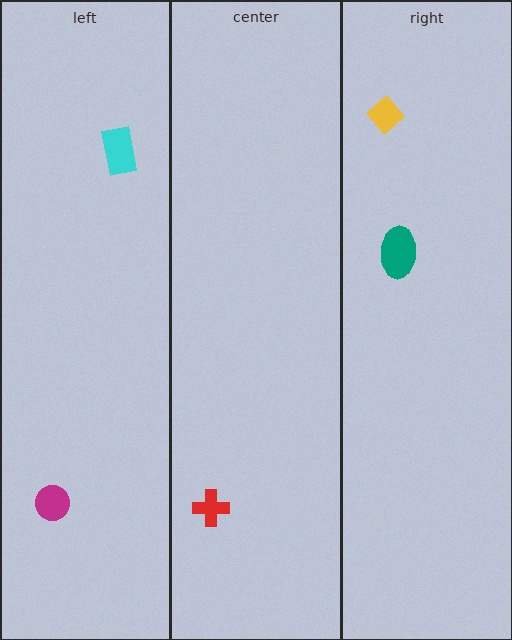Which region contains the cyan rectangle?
The left region.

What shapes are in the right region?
The teal ellipse, the yellow diamond.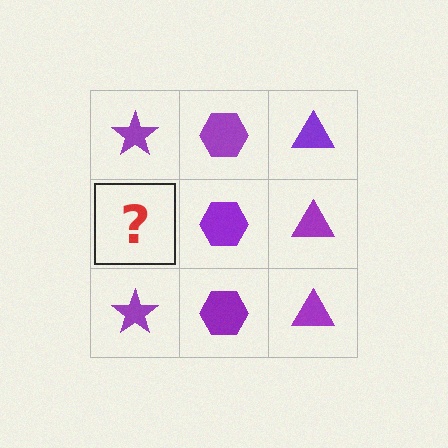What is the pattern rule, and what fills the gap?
The rule is that each column has a consistent shape. The gap should be filled with a purple star.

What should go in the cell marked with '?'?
The missing cell should contain a purple star.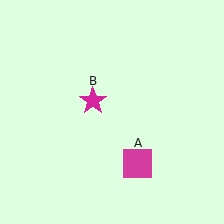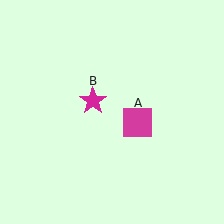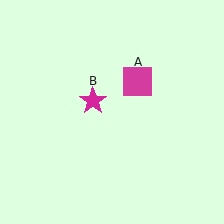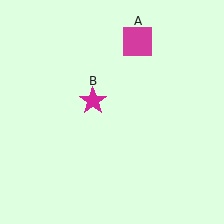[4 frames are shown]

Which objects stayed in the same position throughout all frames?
Magenta star (object B) remained stationary.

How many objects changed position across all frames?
1 object changed position: magenta square (object A).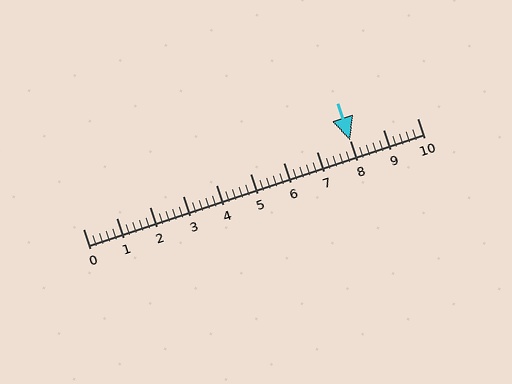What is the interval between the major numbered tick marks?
The major tick marks are spaced 1 units apart.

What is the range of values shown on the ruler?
The ruler shows values from 0 to 10.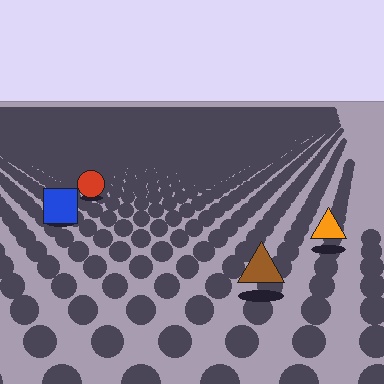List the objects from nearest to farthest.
From nearest to farthest: the brown triangle, the orange triangle, the blue square, the red circle.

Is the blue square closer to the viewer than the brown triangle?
No. The brown triangle is closer — you can tell from the texture gradient: the ground texture is coarser near it.